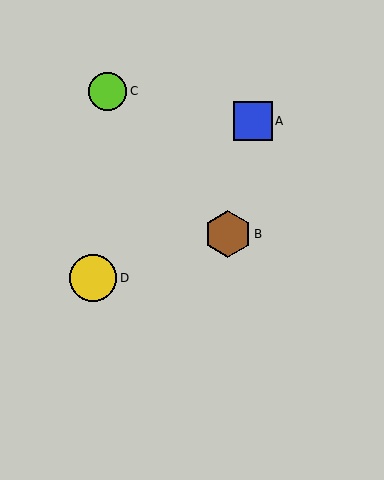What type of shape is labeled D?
Shape D is a yellow circle.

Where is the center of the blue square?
The center of the blue square is at (253, 121).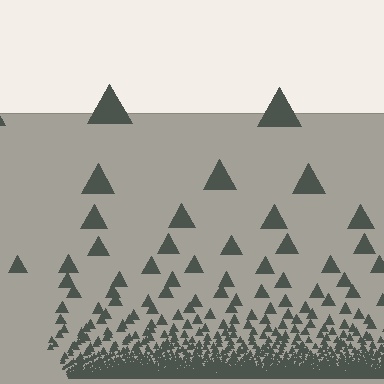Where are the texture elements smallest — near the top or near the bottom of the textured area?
Near the bottom.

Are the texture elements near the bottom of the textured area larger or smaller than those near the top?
Smaller. The gradient is inverted — elements near the bottom are smaller and denser.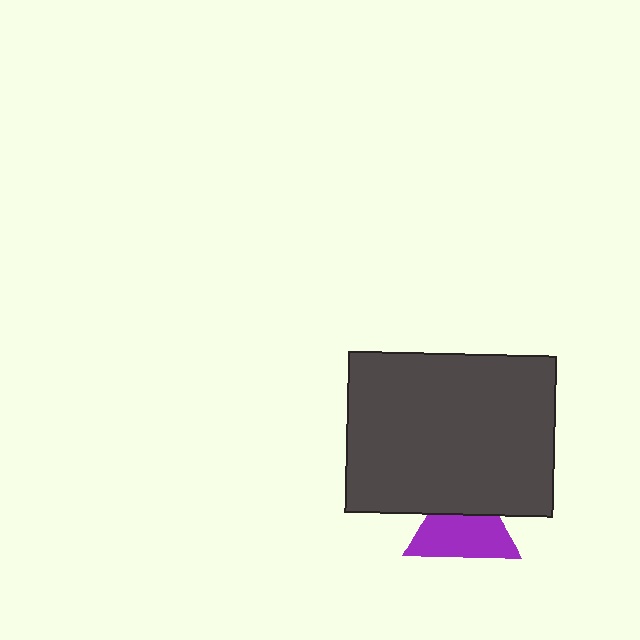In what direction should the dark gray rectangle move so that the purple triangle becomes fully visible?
The dark gray rectangle should move up. That is the shortest direction to clear the overlap and leave the purple triangle fully visible.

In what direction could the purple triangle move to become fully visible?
The purple triangle could move down. That would shift it out from behind the dark gray rectangle entirely.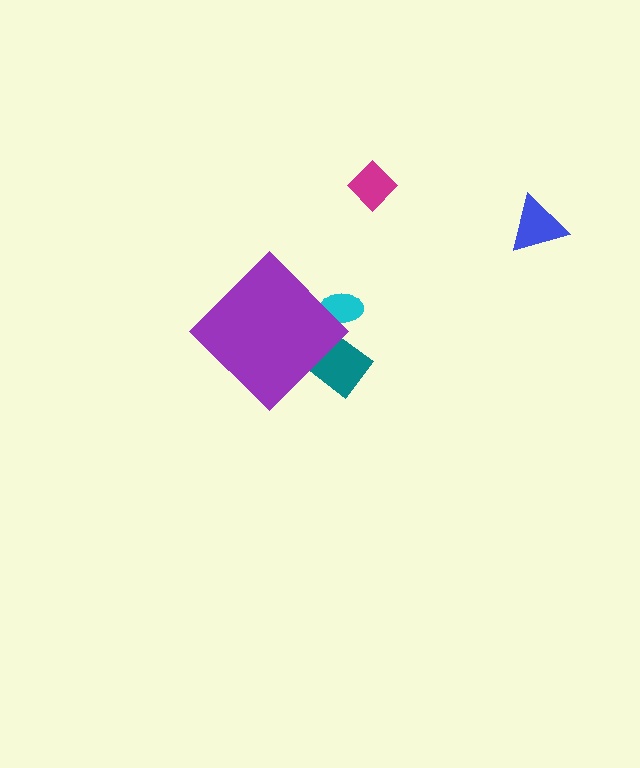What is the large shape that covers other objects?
A purple diamond.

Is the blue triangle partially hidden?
No, the blue triangle is fully visible.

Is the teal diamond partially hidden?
Yes, the teal diamond is partially hidden behind the purple diamond.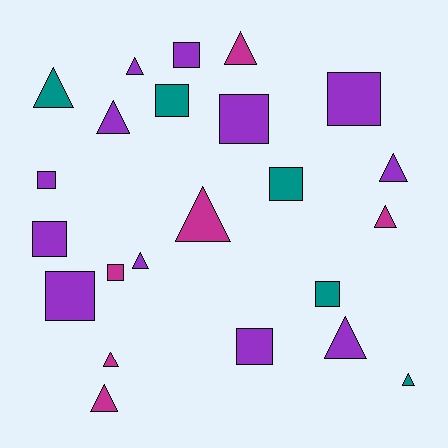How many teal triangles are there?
There are 2 teal triangles.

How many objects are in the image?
There are 23 objects.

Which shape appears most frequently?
Triangle, with 12 objects.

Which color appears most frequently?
Purple, with 12 objects.